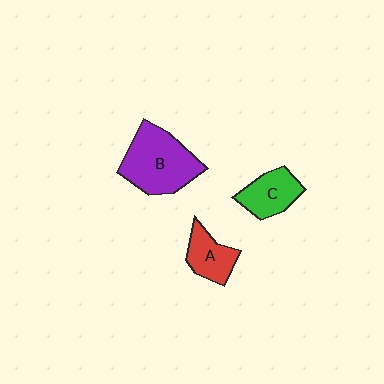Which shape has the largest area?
Shape B (purple).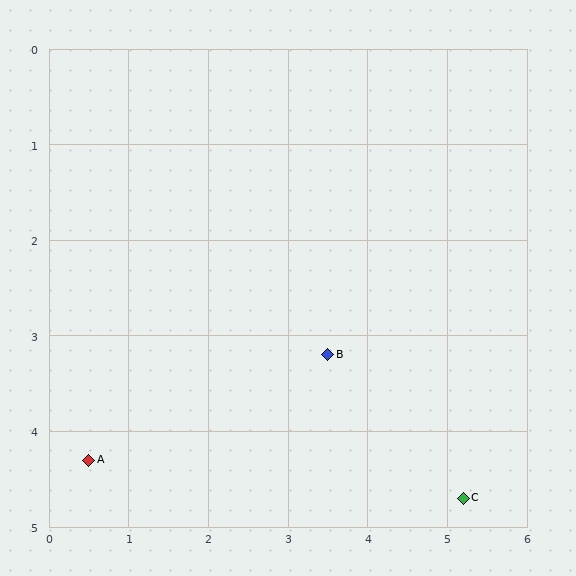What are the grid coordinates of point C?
Point C is at approximately (5.2, 4.7).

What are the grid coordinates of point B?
Point B is at approximately (3.5, 3.2).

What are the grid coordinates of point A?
Point A is at approximately (0.5, 4.3).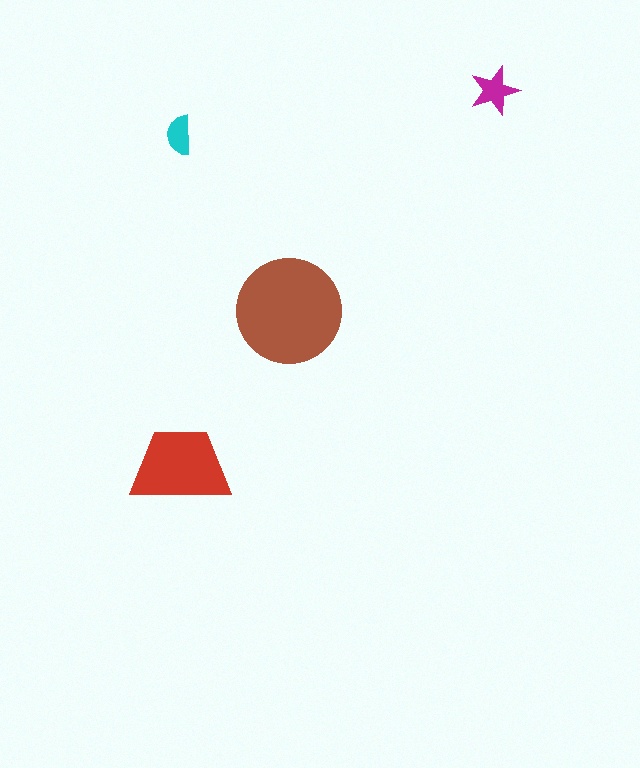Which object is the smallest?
The cyan semicircle.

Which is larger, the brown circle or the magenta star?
The brown circle.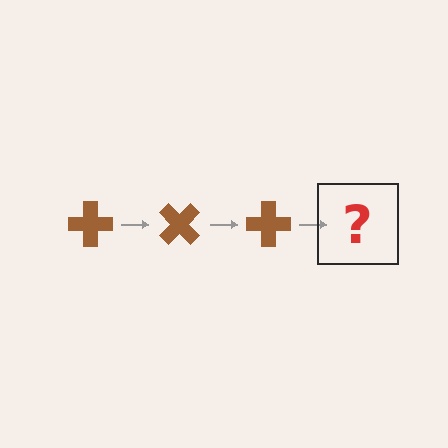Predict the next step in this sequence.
The next step is a brown cross rotated 135 degrees.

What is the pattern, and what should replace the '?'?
The pattern is that the cross rotates 45 degrees each step. The '?' should be a brown cross rotated 135 degrees.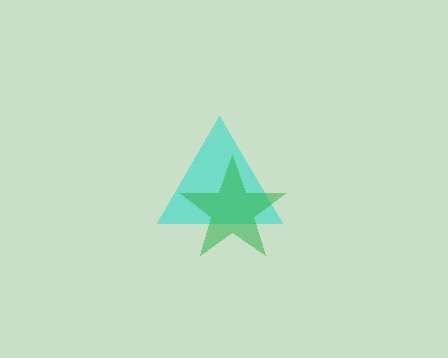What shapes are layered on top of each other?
The layered shapes are: a cyan triangle, a green star.